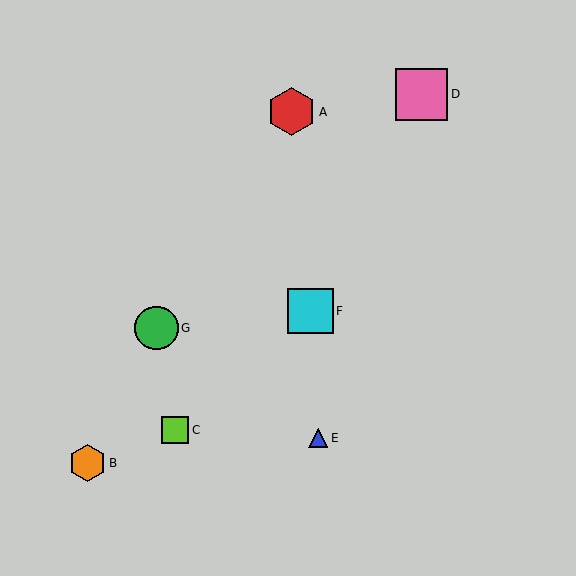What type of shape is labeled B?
Shape B is an orange hexagon.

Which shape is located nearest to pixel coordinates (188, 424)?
The lime square (labeled C) at (175, 430) is nearest to that location.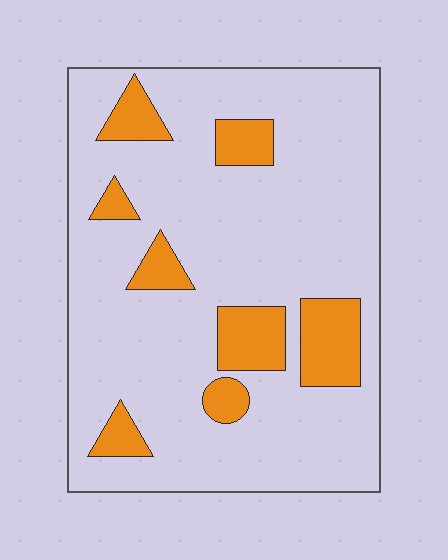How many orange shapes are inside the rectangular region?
8.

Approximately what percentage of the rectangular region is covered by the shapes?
Approximately 15%.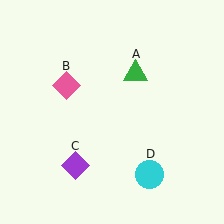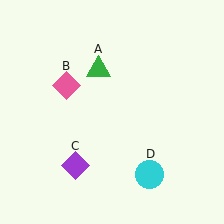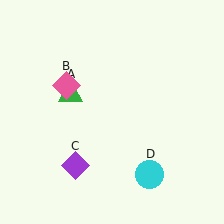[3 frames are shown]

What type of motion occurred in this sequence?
The green triangle (object A) rotated counterclockwise around the center of the scene.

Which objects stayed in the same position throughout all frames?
Pink diamond (object B) and purple diamond (object C) and cyan circle (object D) remained stationary.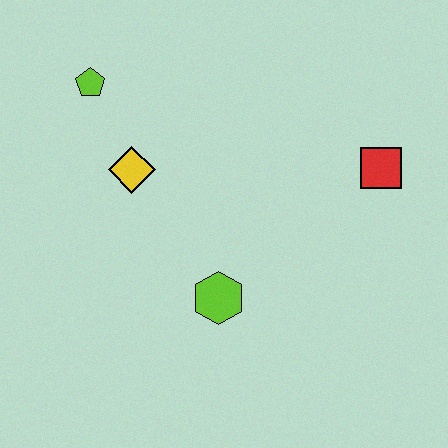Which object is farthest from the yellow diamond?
The red square is farthest from the yellow diamond.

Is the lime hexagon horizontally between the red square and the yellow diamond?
Yes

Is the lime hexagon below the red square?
Yes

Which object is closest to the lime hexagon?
The yellow diamond is closest to the lime hexagon.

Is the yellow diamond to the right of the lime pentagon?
Yes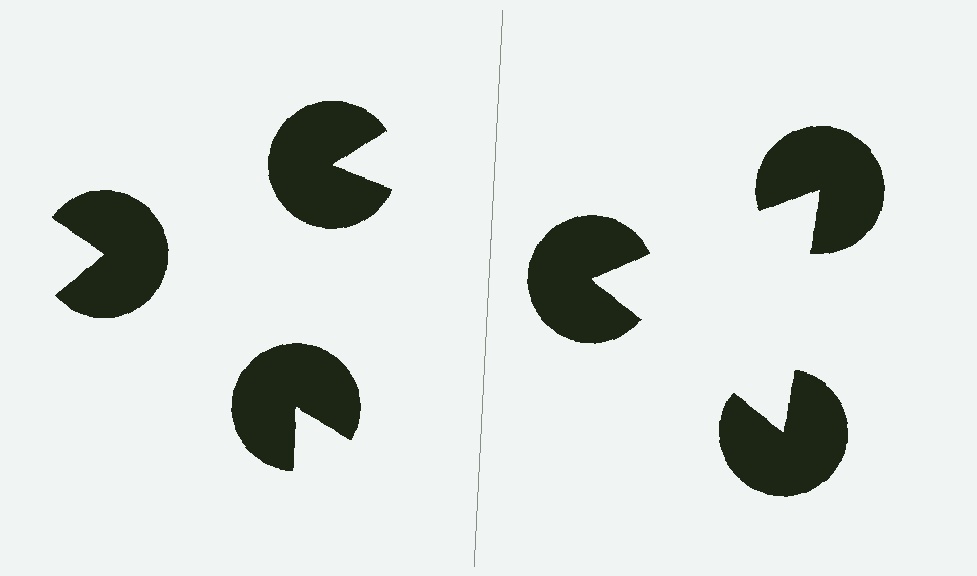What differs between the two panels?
The pac-man discs are positioned identically on both sides; only the wedge orientations differ. On the right they align to a triangle; on the left they are misaligned.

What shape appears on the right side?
An illusory triangle.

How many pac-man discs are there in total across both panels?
6 — 3 on each side.